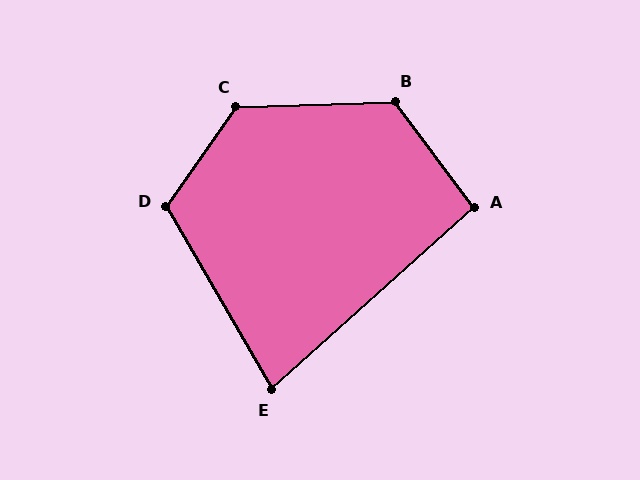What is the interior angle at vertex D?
Approximately 115 degrees (obtuse).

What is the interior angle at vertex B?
Approximately 125 degrees (obtuse).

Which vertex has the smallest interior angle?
E, at approximately 78 degrees.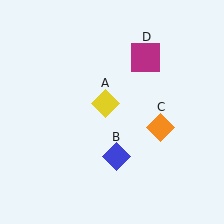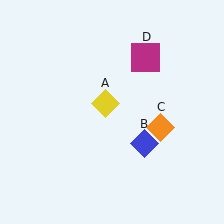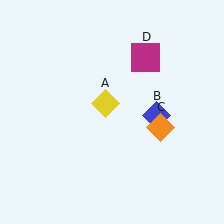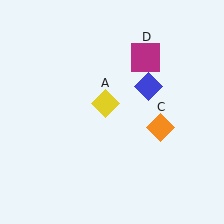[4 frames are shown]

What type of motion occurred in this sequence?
The blue diamond (object B) rotated counterclockwise around the center of the scene.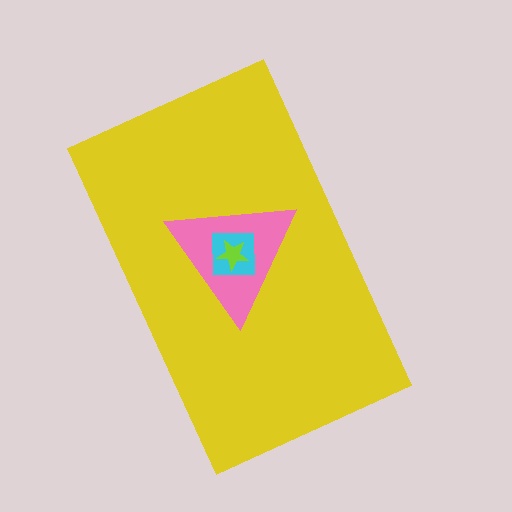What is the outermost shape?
The yellow rectangle.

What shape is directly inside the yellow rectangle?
The pink triangle.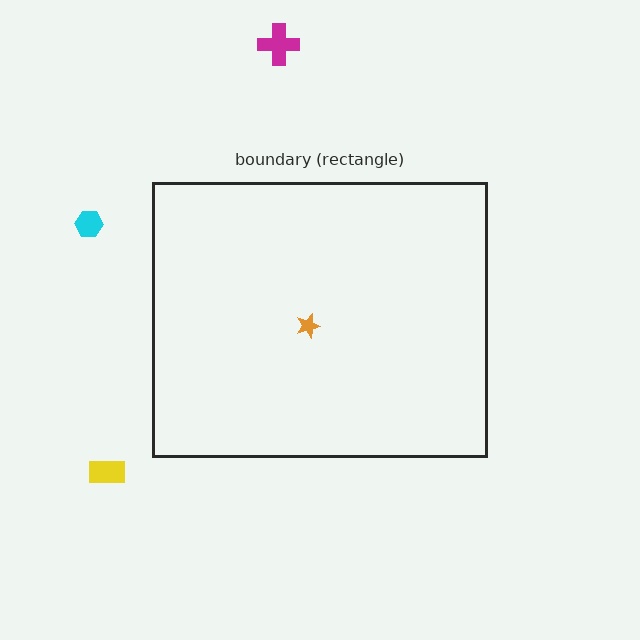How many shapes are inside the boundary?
1 inside, 3 outside.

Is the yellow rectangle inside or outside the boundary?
Outside.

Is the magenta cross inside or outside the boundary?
Outside.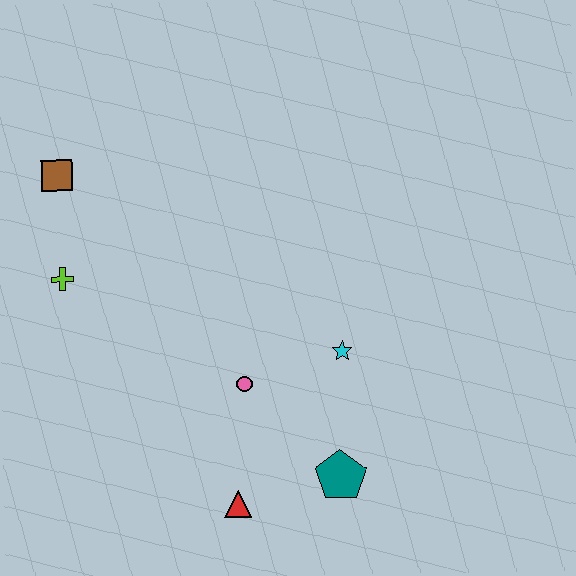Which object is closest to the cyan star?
The pink circle is closest to the cyan star.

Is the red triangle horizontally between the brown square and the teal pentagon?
Yes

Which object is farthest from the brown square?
The teal pentagon is farthest from the brown square.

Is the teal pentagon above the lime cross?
No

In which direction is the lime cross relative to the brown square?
The lime cross is below the brown square.